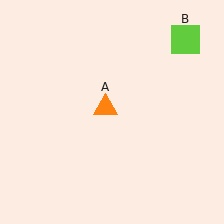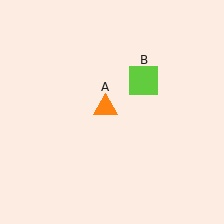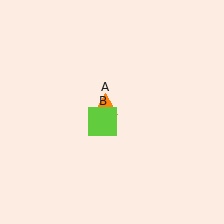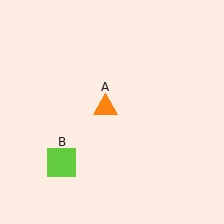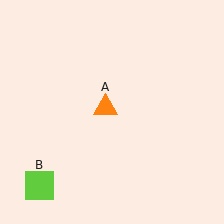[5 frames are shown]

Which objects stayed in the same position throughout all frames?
Orange triangle (object A) remained stationary.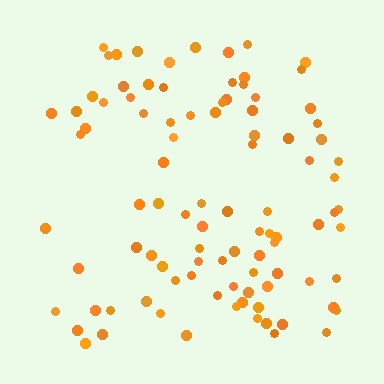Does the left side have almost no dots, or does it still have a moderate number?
Still a moderate number, just noticeably fewer than the right.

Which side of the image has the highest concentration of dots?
The right.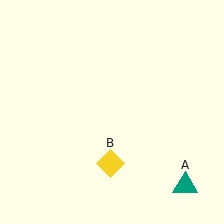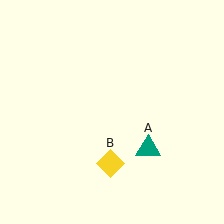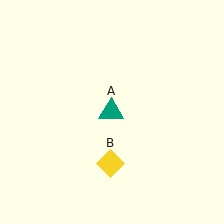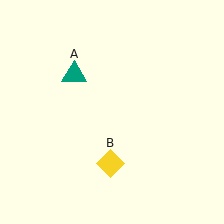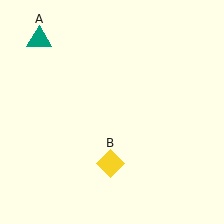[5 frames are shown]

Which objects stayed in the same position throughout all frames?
Yellow diamond (object B) remained stationary.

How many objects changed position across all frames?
1 object changed position: teal triangle (object A).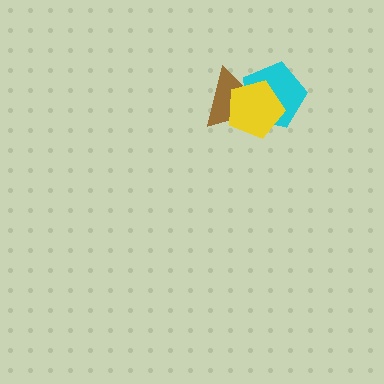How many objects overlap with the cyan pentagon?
2 objects overlap with the cyan pentagon.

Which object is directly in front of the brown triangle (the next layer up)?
The cyan pentagon is directly in front of the brown triangle.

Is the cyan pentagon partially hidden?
Yes, it is partially covered by another shape.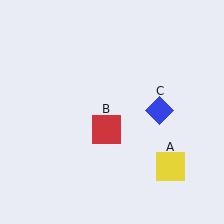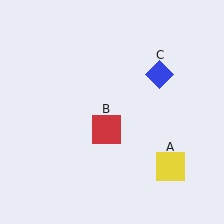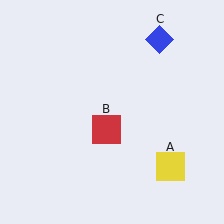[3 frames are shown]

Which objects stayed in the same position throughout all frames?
Yellow square (object A) and red square (object B) remained stationary.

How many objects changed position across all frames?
1 object changed position: blue diamond (object C).